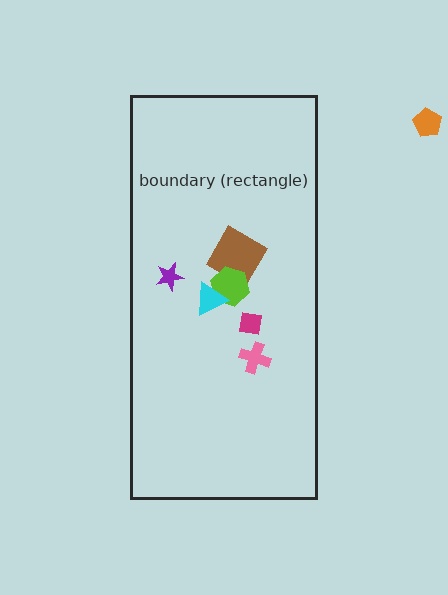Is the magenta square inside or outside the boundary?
Inside.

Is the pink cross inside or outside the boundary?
Inside.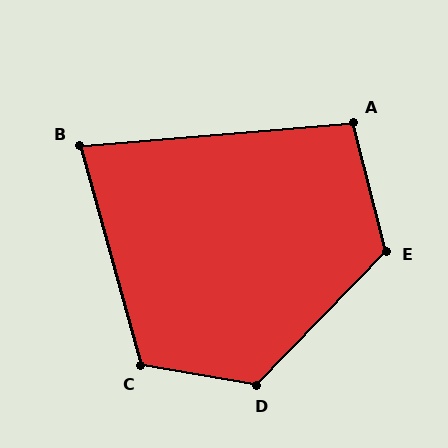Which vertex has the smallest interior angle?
B, at approximately 79 degrees.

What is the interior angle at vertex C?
Approximately 115 degrees (obtuse).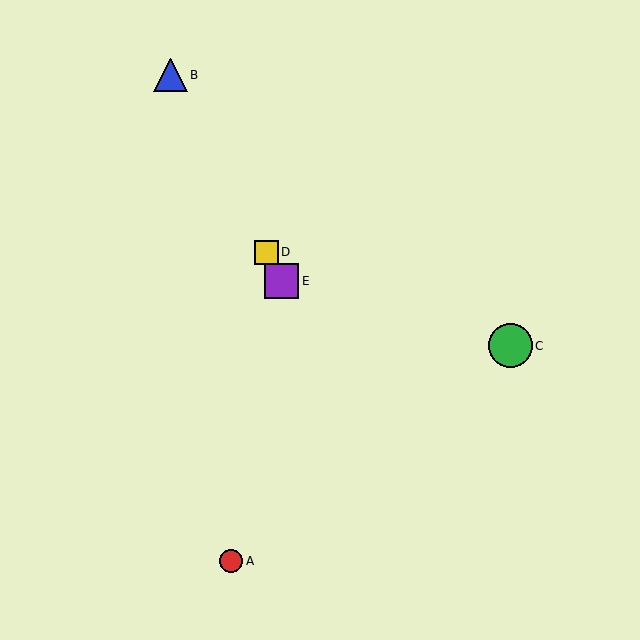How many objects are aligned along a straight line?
3 objects (B, D, E) are aligned along a straight line.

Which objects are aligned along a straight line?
Objects B, D, E are aligned along a straight line.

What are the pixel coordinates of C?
Object C is at (511, 346).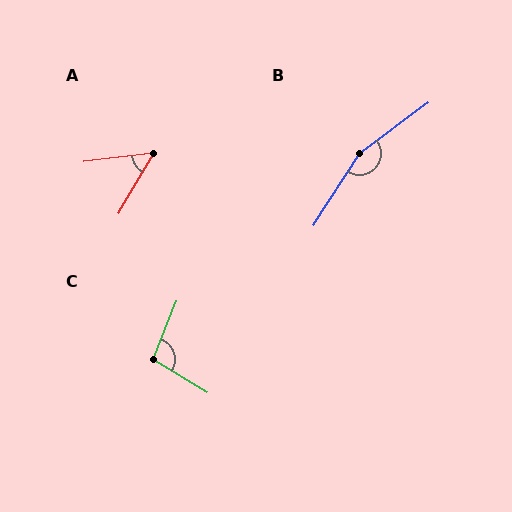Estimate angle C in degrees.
Approximately 100 degrees.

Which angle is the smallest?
A, at approximately 53 degrees.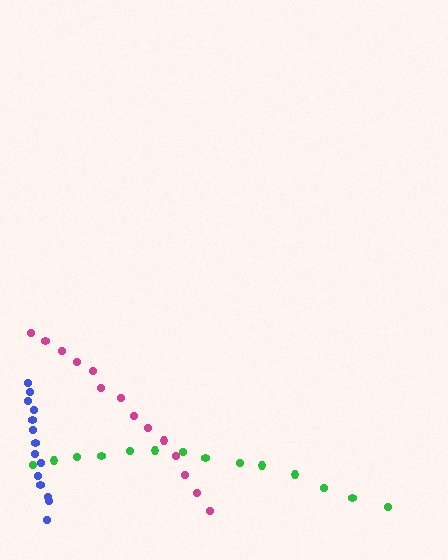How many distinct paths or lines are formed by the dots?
There are 3 distinct paths.